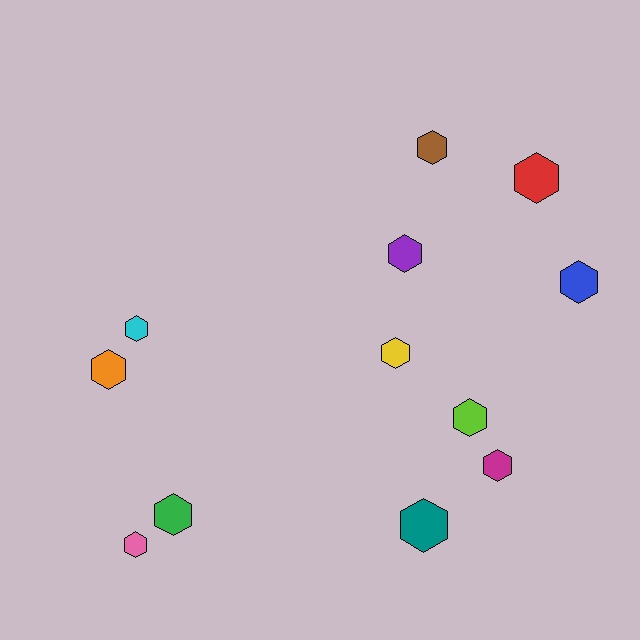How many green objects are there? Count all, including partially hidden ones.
There is 1 green object.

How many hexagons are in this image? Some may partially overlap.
There are 12 hexagons.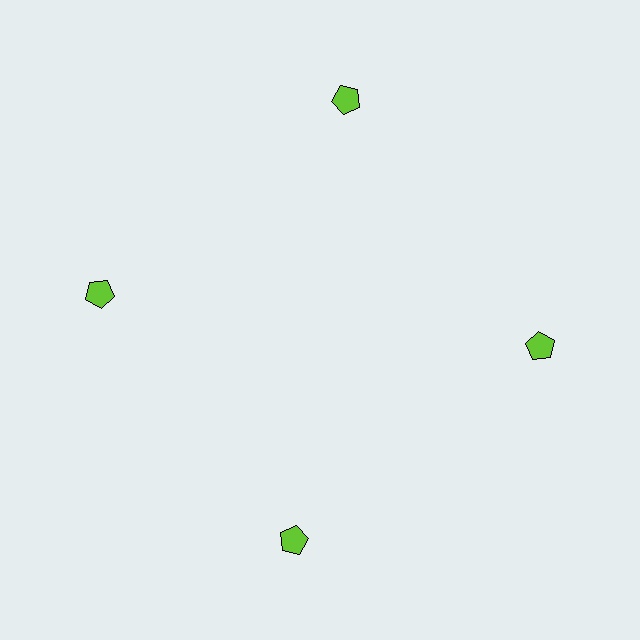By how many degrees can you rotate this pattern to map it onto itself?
The pattern maps onto itself every 90 degrees of rotation.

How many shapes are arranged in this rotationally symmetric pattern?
There are 4 shapes, arranged in 4 groups of 1.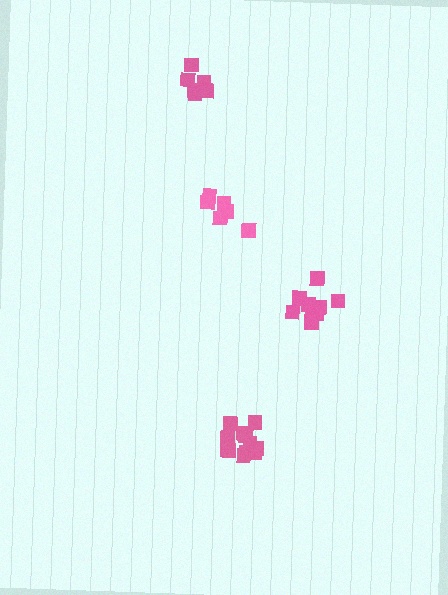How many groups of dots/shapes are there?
There are 4 groups.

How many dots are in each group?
Group 1: 6 dots, Group 2: 10 dots, Group 3: 12 dots, Group 4: 6 dots (34 total).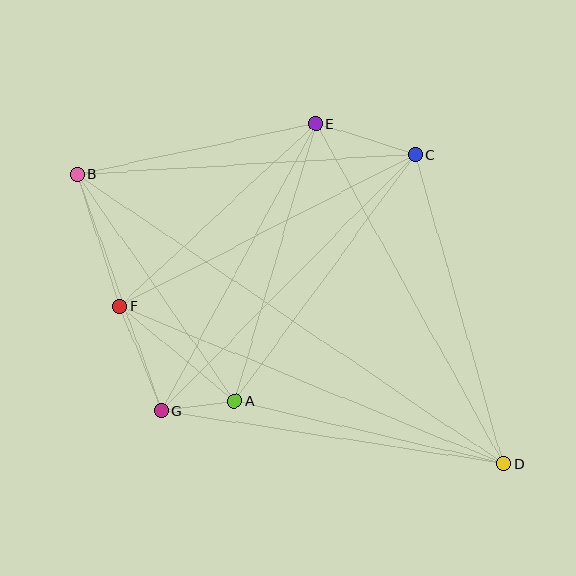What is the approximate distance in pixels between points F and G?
The distance between F and G is approximately 112 pixels.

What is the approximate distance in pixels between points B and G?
The distance between B and G is approximately 251 pixels.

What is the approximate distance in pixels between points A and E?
The distance between A and E is approximately 289 pixels.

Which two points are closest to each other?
Points A and G are closest to each other.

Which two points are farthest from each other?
Points B and D are farthest from each other.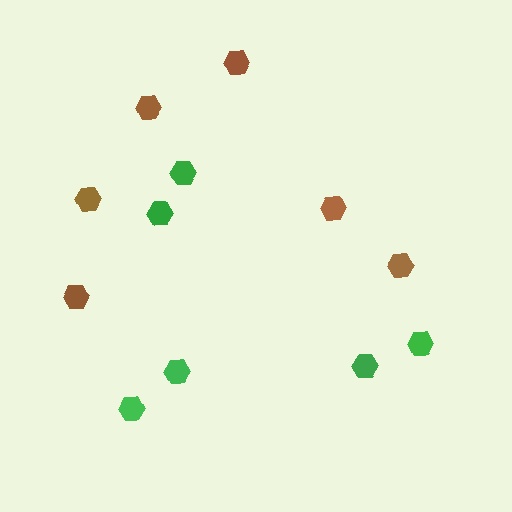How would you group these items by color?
There are 2 groups: one group of brown hexagons (6) and one group of green hexagons (6).